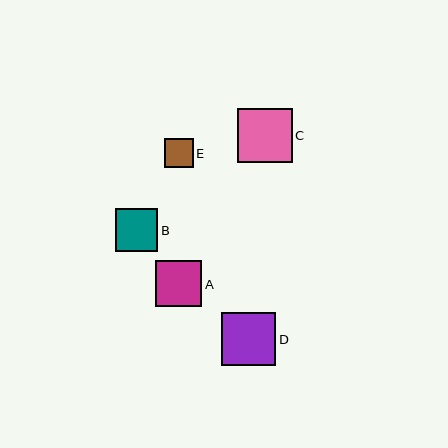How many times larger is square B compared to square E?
Square B is approximately 1.5 times the size of square E.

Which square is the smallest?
Square E is the smallest with a size of approximately 29 pixels.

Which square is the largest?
Square C is the largest with a size of approximately 55 pixels.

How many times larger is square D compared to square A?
Square D is approximately 1.2 times the size of square A.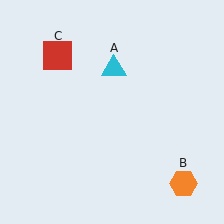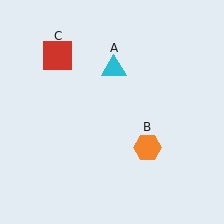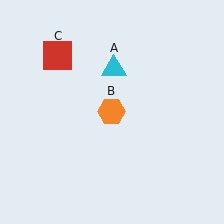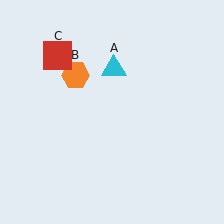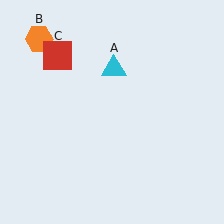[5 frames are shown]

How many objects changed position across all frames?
1 object changed position: orange hexagon (object B).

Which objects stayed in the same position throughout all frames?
Cyan triangle (object A) and red square (object C) remained stationary.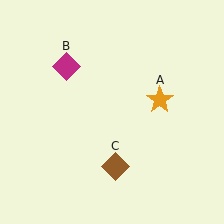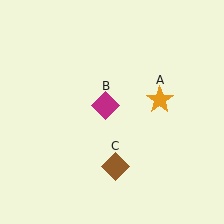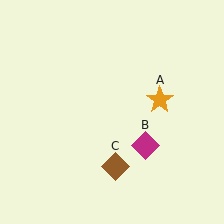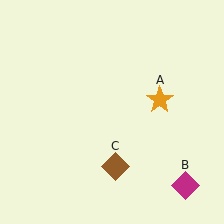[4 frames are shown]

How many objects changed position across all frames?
1 object changed position: magenta diamond (object B).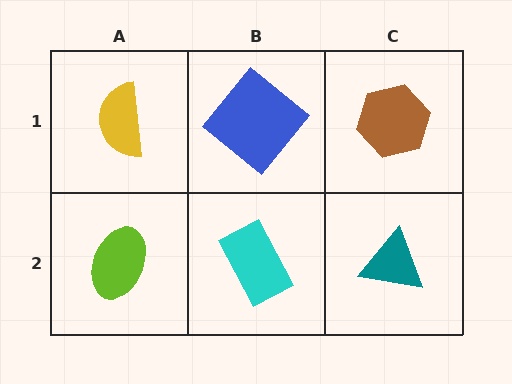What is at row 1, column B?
A blue diamond.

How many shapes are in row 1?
3 shapes.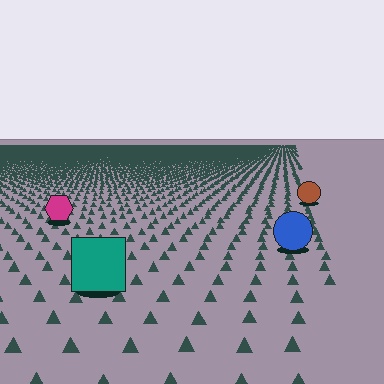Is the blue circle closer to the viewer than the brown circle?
Yes. The blue circle is closer — you can tell from the texture gradient: the ground texture is coarser near it.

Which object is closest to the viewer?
The teal square is closest. The texture marks near it are larger and more spread out.